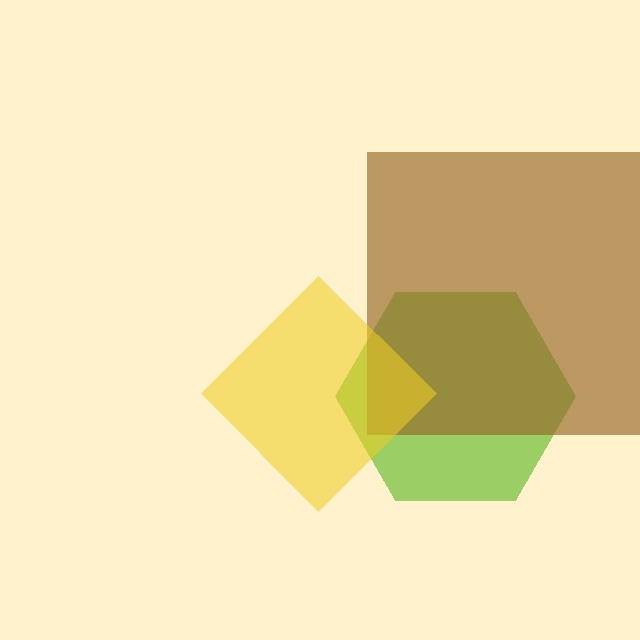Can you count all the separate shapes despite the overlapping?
Yes, there are 3 separate shapes.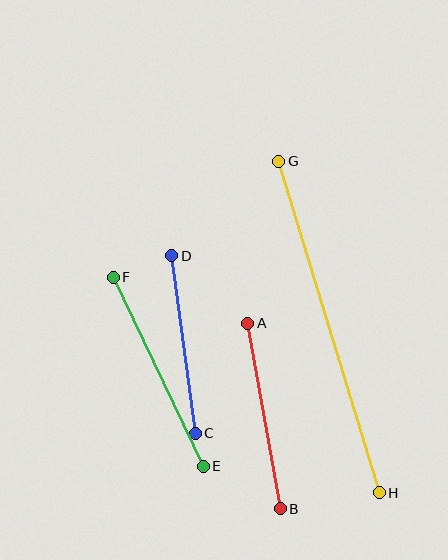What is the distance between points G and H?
The distance is approximately 346 pixels.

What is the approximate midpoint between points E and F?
The midpoint is at approximately (158, 372) pixels.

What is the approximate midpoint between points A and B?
The midpoint is at approximately (264, 416) pixels.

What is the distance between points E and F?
The distance is approximately 210 pixels.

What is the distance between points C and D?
The distance is approximately 179 pixels.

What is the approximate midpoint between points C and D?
The midpoint is at approximately (184, 344) pixels.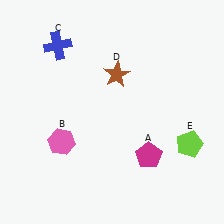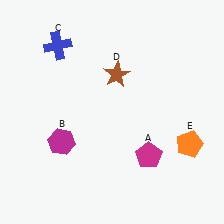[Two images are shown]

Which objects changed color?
B changed from pink to magenta. E changed from lime to orange.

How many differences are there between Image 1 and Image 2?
There are 2 differences between the two images.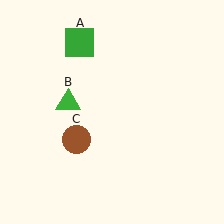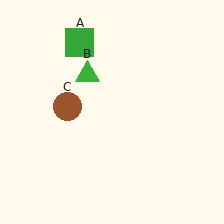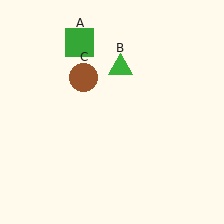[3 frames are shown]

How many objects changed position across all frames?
2 objects changed position: green triangle (object B), brown circle (object C).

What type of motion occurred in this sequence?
The green triangle (object B), brown circle (object C) rotated clockwise around the center of the scene.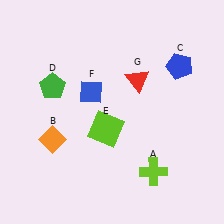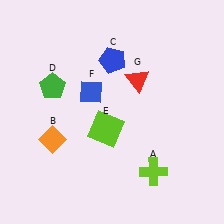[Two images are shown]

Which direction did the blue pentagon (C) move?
The blue pentagon (C) moved left.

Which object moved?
The blue pentagon (C) moved left.